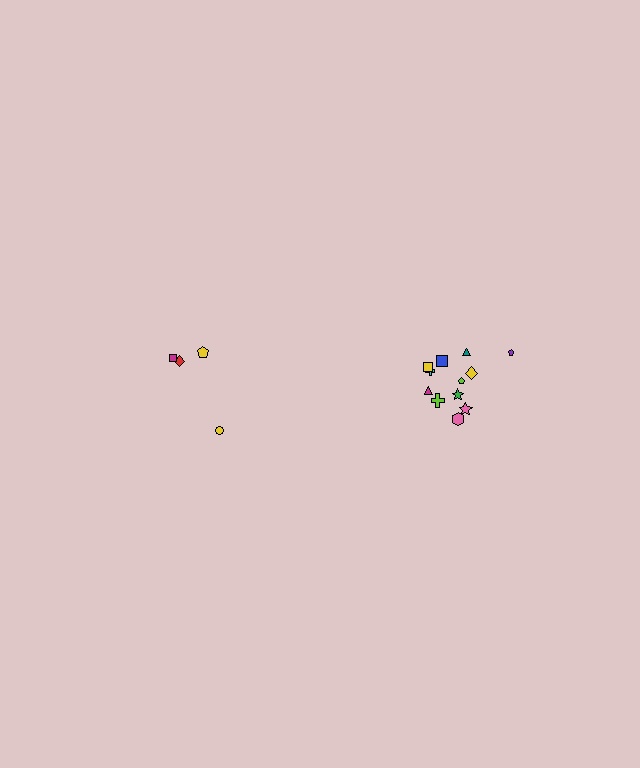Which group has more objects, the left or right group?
The right group.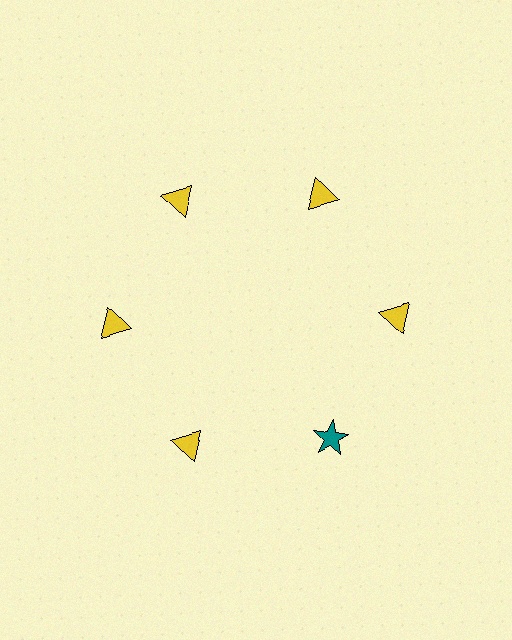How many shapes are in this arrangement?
There are 6 shapes arranged in a ring pattern.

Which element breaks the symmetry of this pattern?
The teal star at roughly the 5 o'clock position breaks the symmetry. All other shapes are yellow triangles.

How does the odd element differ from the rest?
It differs in both color (teal instead of yellow) and shape (star instead of triangle).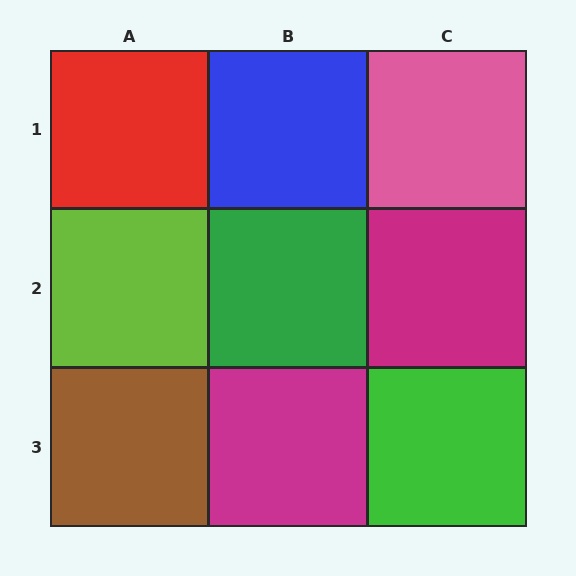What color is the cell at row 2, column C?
Magenta.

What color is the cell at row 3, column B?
Magenta.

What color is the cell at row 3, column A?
Brown.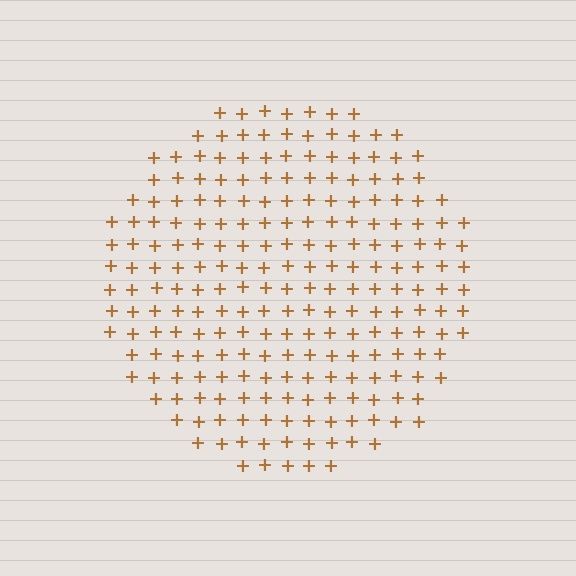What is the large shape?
The large shape is a circle.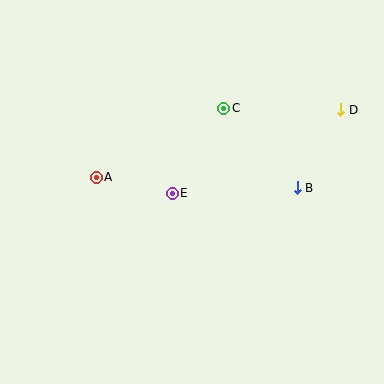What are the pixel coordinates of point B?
Point B is at (297, 188).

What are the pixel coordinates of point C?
Point C is at (224, 108).